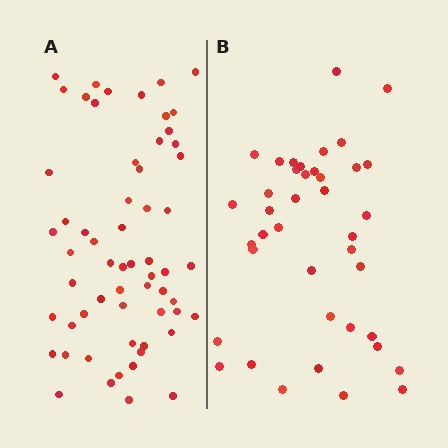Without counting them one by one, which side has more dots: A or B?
Region A (the left region) has more dots.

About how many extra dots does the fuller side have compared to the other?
Region A has approximately 20 more dots than region B.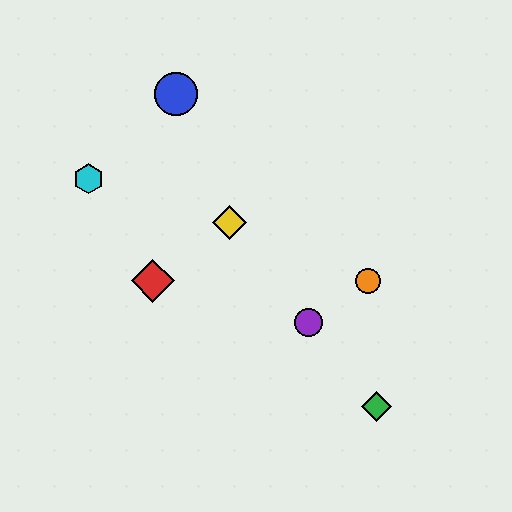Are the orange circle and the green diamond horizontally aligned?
No, the orange circle is at y≈281 and the green diamond is at y≈407.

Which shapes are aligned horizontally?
The red diamond, the orange circle are aligned horizontally.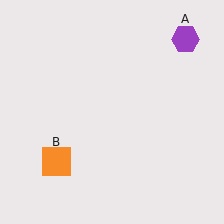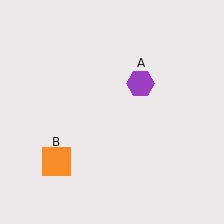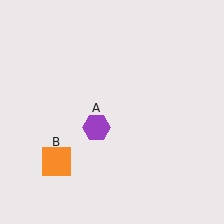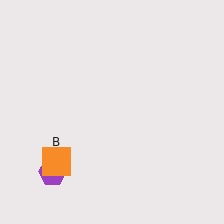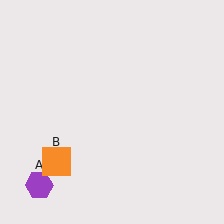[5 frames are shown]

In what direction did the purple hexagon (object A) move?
The purple hexagon (object A) moved down and to the left.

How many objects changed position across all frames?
1 object changed position: purple hexagon (object A).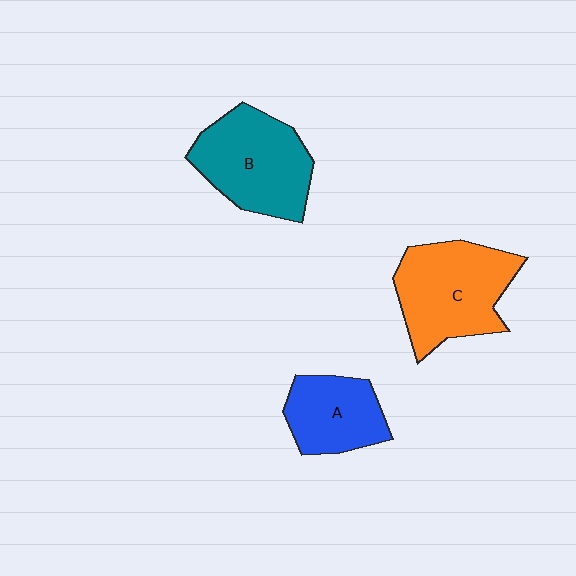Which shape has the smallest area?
Shape A (blue).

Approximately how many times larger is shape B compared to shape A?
Approximately 1.5 times.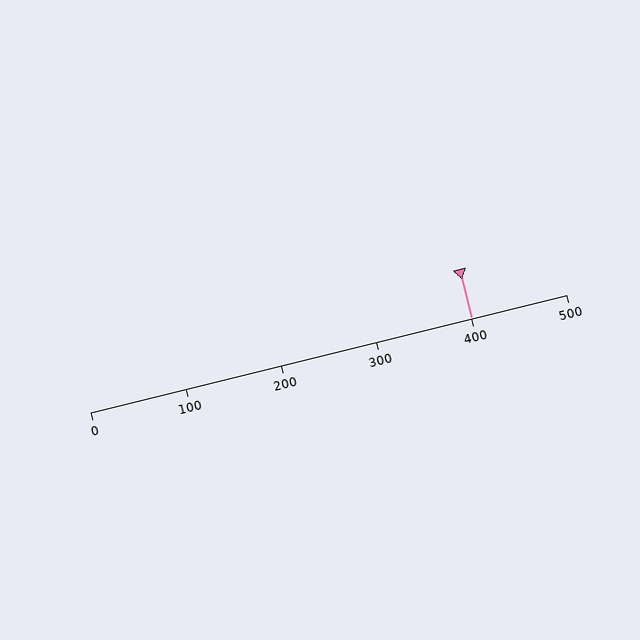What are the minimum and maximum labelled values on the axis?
The axis runs from 0 to 500.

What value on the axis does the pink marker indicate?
The marker indicates approximately 400.